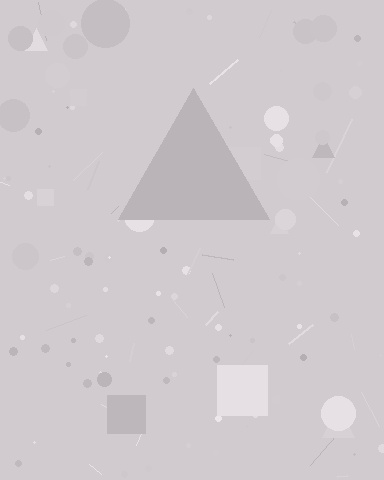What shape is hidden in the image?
A triangle is hidden in the image.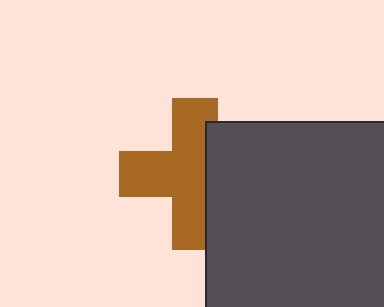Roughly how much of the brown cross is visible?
Most of it is visible (roughly 66%).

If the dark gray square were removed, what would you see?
You would see the complete brown cross.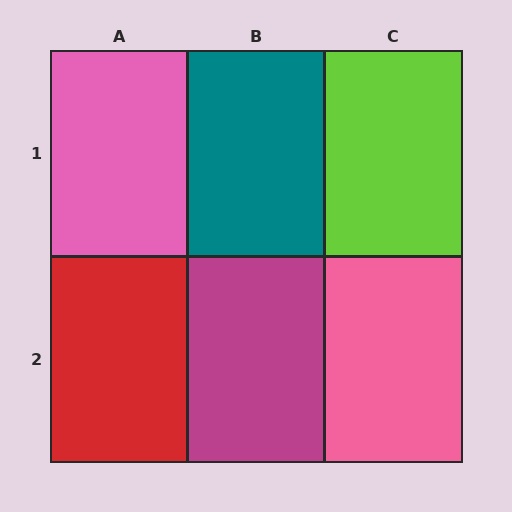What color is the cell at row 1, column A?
Pink.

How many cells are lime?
1 cell is lime.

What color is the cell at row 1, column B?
Teal.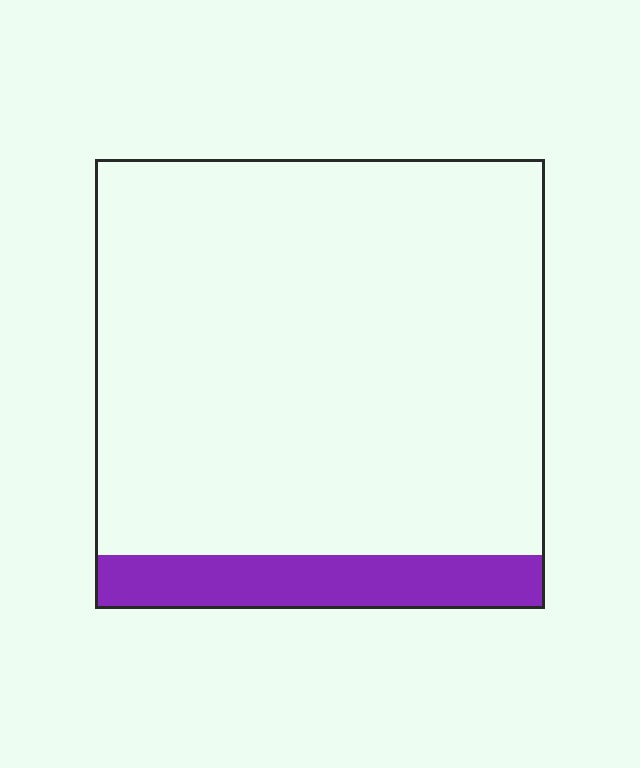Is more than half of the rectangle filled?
No.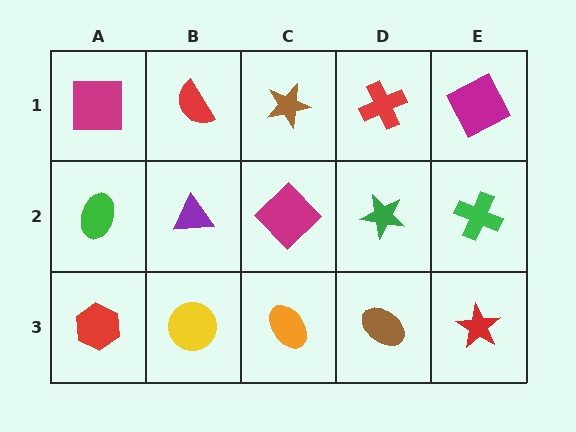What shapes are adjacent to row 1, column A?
A green ellipse (row 2, column A), a red semicircle (row 1, column B).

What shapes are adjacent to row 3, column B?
A purple triangle (row 2, column B), a red hexagon (row 3, column A), an orange ellipse (row 3, column C).